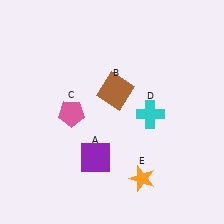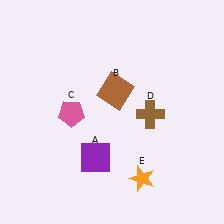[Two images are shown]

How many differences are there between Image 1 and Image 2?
There is 1 difference between the two images.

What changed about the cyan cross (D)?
In Image 1, D is cyan. In Image 2, it changed to brown.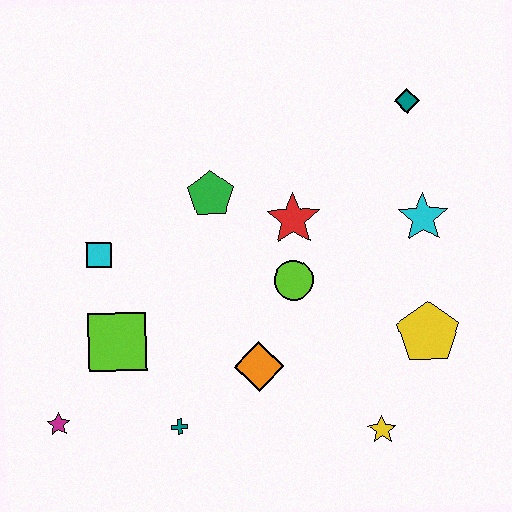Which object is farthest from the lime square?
The teal diamond is farthest from the lime square.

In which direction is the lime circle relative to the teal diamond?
The lime circle is below the teal diamond.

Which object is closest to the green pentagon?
The red star is closest to the green pentagon.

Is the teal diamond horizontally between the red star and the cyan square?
No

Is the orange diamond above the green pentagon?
No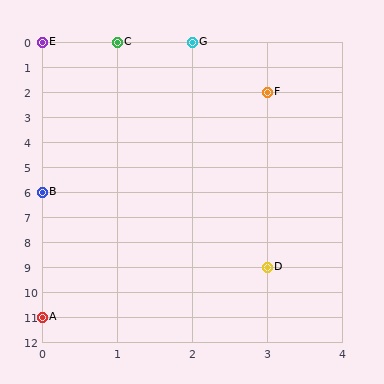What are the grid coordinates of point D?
Point D is at grid coordinates (3, 9).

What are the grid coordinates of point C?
Point C is at grid coordinates (1, 0).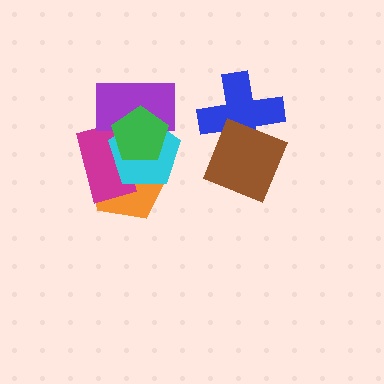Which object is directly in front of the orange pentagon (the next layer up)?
The magenta rectangle is directly in front of the orange pentagon.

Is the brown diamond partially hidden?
No, no other shape covers it.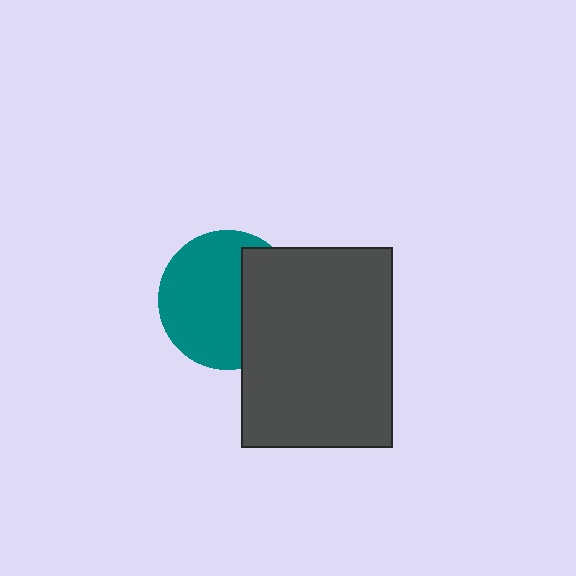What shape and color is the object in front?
The object in front is a dark gray rectangle.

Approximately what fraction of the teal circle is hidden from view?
Roughly 35% of the teal circle is hidden behind the dark gray rectangle.